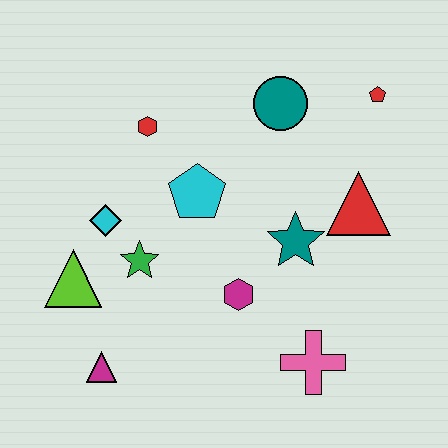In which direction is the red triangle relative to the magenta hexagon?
The red triangle is to the right of the magenta hexagon.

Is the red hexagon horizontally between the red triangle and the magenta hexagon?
No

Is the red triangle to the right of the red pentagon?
No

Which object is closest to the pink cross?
The magenta hexagon is closest to the pink cross.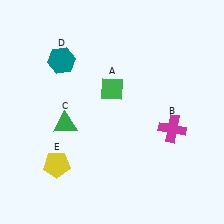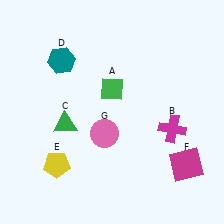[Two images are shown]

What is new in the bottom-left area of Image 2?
A pink circle (G) was added in the bottom-left area of Image 2.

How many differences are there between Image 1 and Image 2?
There are 2 differences between the two images.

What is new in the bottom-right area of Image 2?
A magenta square (F) was added in the bottom-right area of Image 2.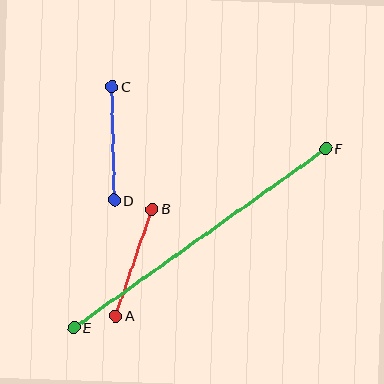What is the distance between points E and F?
The distance is approximately 309 pixels.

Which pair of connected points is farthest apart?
Points E and F are farthest apart.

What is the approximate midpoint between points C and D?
The midpoint is at approximately (113, 143) pixels.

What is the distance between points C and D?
The distance is approximately 114 pixels.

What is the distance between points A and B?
The distance is approximately 113 pixels.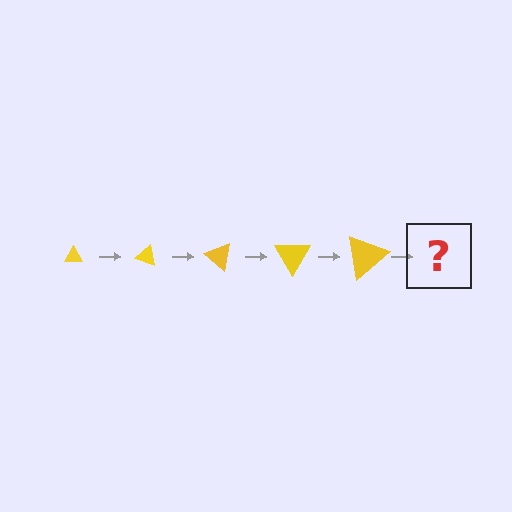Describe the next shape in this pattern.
It should be a triangle, larger than the previous one and rotated 100 degrees from the start.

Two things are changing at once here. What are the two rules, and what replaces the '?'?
The two rules are that the triangle grows larger each step and it rotates 20 degrees each step. The '?' should be a triangle, larger than the previous one and rotated 100 degrees from the start.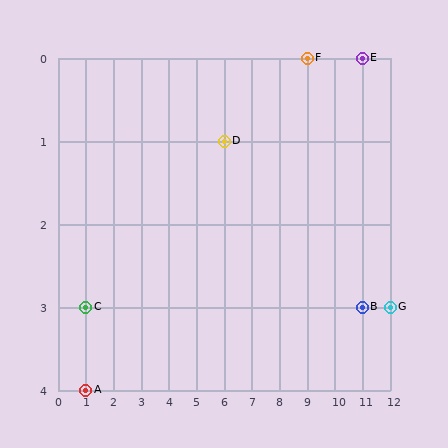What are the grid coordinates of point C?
Point C is at grid coordinates (1, 3).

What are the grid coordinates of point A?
Point A is at grid coordinates (1, 4).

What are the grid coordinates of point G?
Point G is at grid coordinates (12, 3).